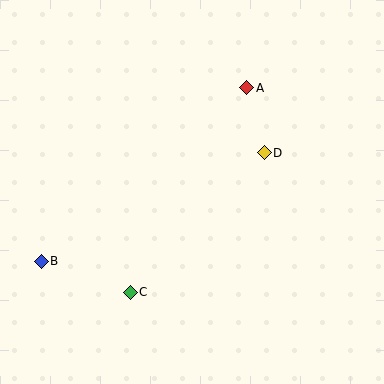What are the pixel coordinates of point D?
Point D is at (264, 153).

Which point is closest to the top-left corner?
Point A is closest to the top-left corner.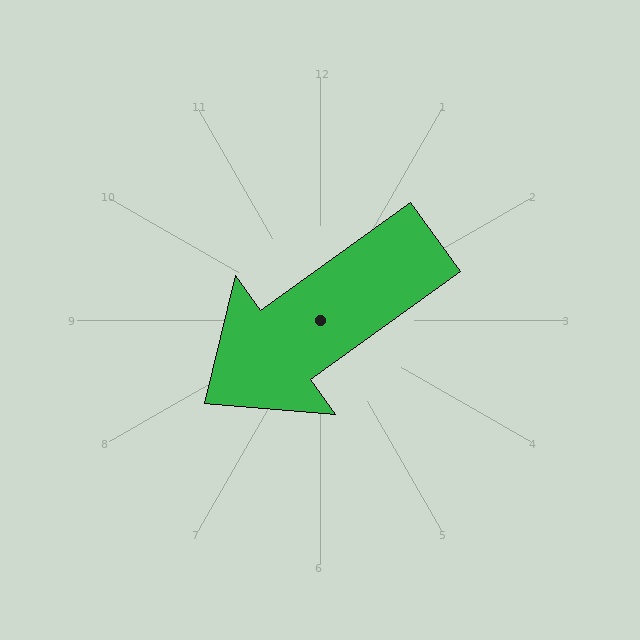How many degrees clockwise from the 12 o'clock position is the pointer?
Approximately 234 degrees.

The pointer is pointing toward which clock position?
Roughly 8 o'clock.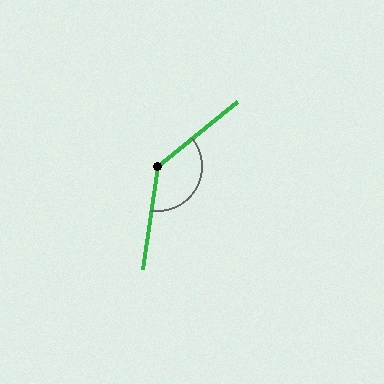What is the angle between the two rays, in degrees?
Approximately 137 degrees.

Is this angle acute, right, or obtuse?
It is obtuse.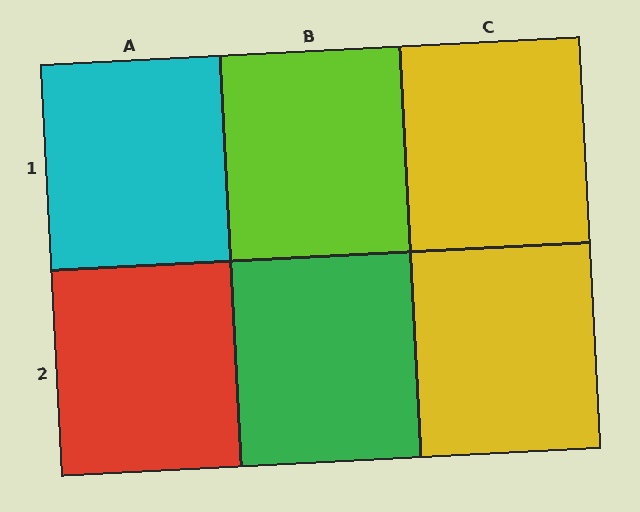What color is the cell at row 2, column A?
Red.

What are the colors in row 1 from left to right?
Cyan, lime, yellow.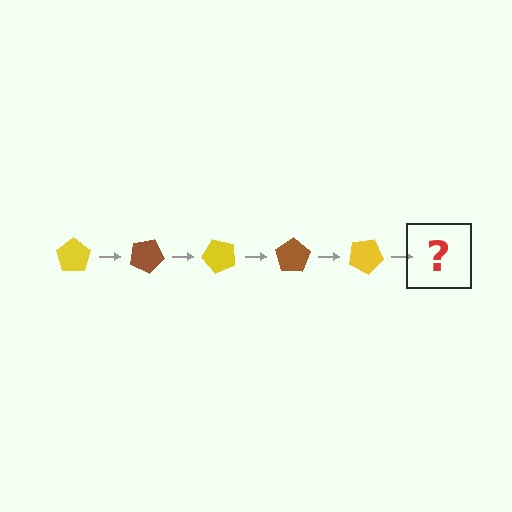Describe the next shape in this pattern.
It should be a brown pentagon, rotated 125 degrees from the start.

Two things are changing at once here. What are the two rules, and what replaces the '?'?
The two rules are that it rotates 25 degrees each step and the color cycles through yellow and brown. The '?' should be a brown pentagon, rotated 125 degrees from the start.